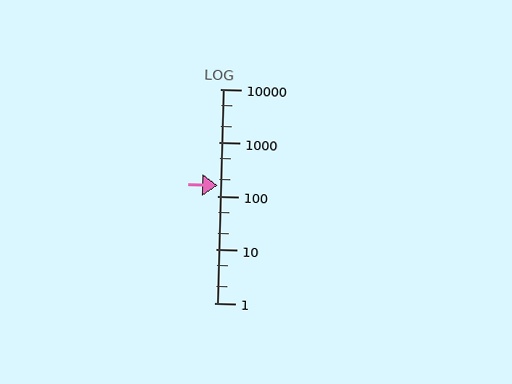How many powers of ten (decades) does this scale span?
The scale spans 4 decades, from 1 to 10000.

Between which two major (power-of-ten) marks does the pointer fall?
The pointer is between 100 and 1000.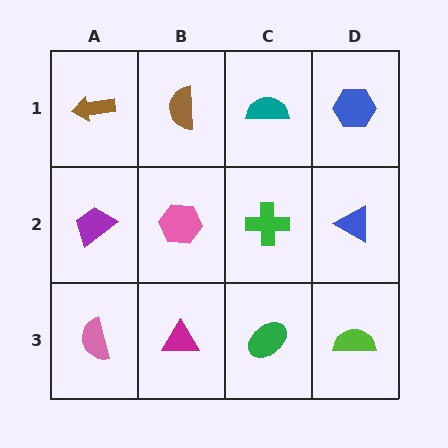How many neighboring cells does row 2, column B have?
4.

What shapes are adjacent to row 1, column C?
A green cross (row 2, column C), a brown semicircle (row 1, column B), a blue hexagon (row 1, column D).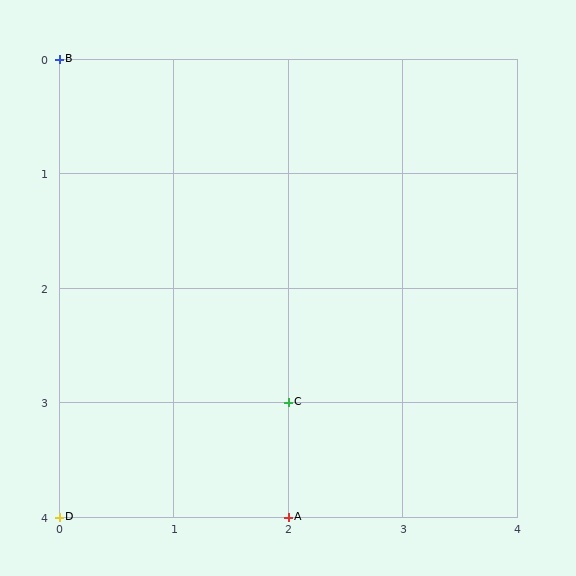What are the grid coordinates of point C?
Point C is at grid coordinates (2, 3).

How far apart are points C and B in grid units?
Points C and B are 2 columns and 3 rows apart (about 3.6 grid units diagonally).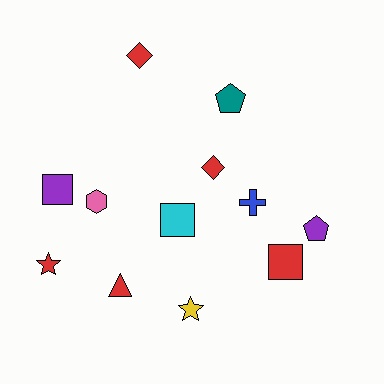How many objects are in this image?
There are 12 objects.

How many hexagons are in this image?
There is 1 hexagon.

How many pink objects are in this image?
There is 1 pink object.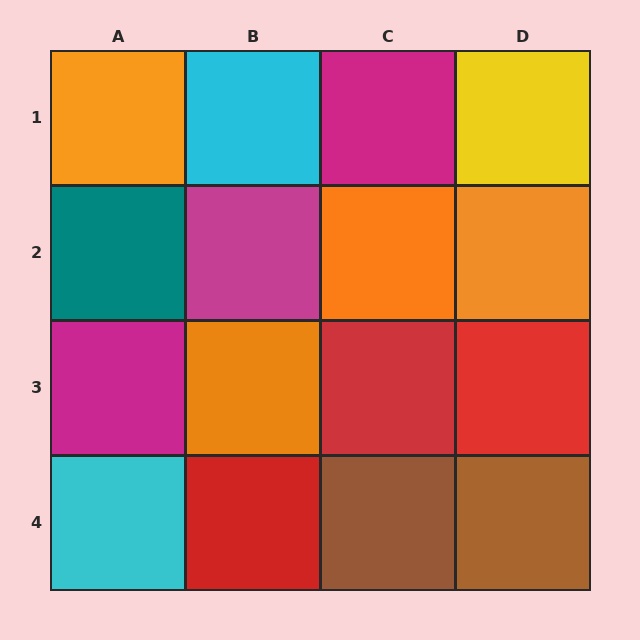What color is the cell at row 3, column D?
Red.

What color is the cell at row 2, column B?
Magenta.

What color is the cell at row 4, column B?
Red.